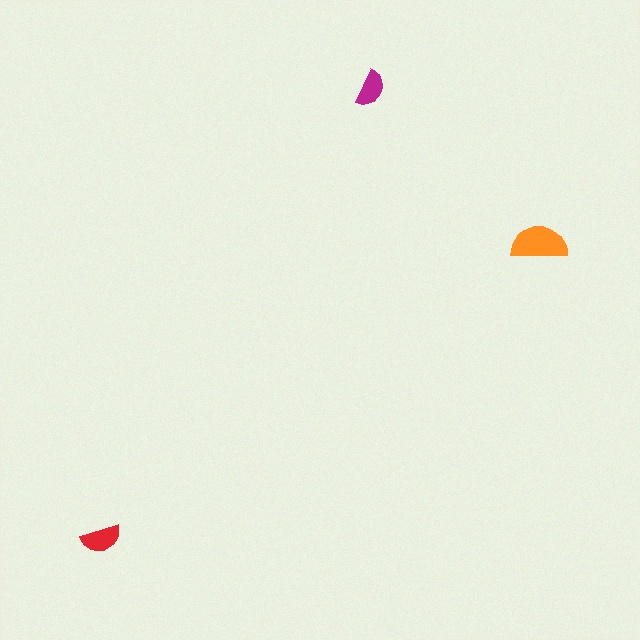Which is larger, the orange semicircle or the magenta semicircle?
The orange one.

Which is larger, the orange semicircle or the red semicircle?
The orange one.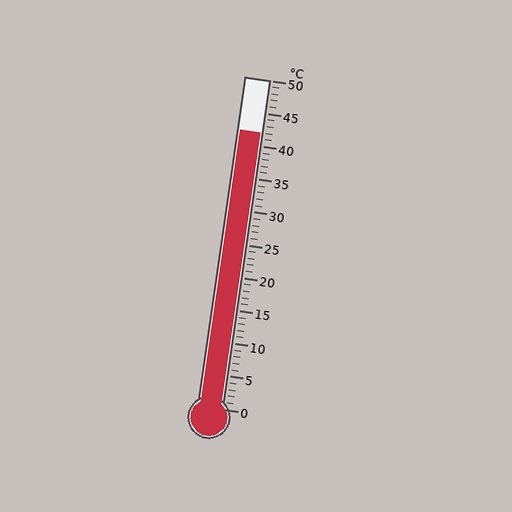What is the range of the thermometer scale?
The thermometer scale ranges from 0°C to 50°C.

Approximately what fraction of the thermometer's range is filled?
The thermometer is filled to approximately 85% of its range.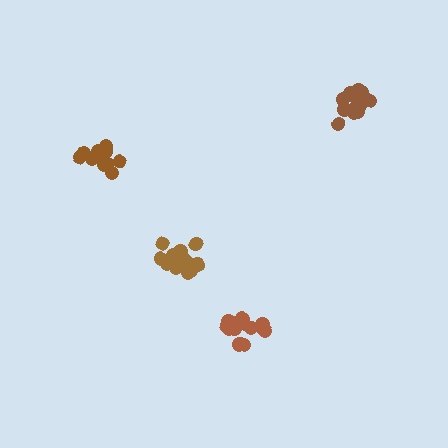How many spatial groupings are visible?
There are 4 spatial groupings.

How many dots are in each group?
Group 1: 14 dots, Group 2: 12 dots, Group 3: 13 dots, Group 4: 14 dots (53 total).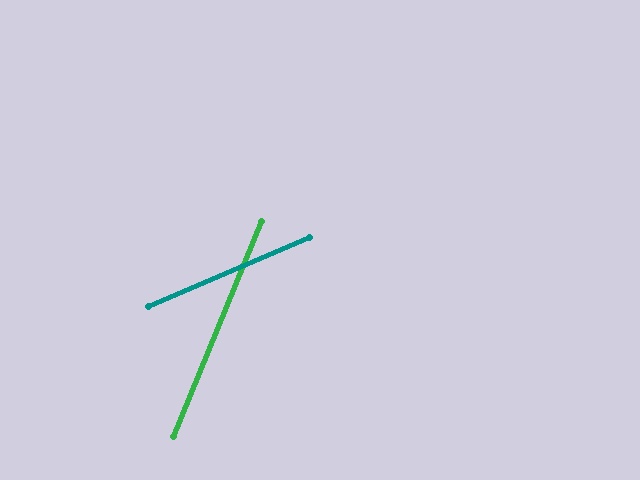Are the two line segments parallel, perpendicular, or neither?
Neither parallel nor perpendicular — they differ by about 45°.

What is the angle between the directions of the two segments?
Approximately 45 degrees.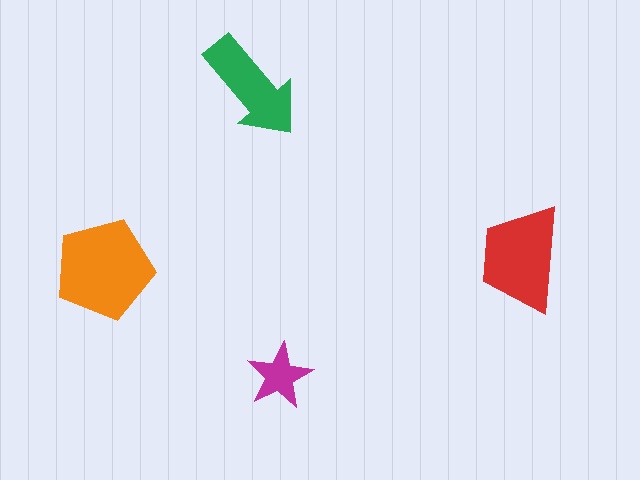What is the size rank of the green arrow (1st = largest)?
3rd.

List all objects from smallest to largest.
The magenta star, the green arrow, the red trapezoid, the orange pentagon.